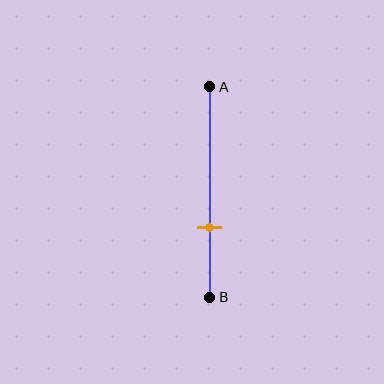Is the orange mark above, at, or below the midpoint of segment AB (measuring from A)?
The orange mark is below the midpoint of segment AB.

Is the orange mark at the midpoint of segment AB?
No, the mark is at about 65% from A, not at the 50% midpoint.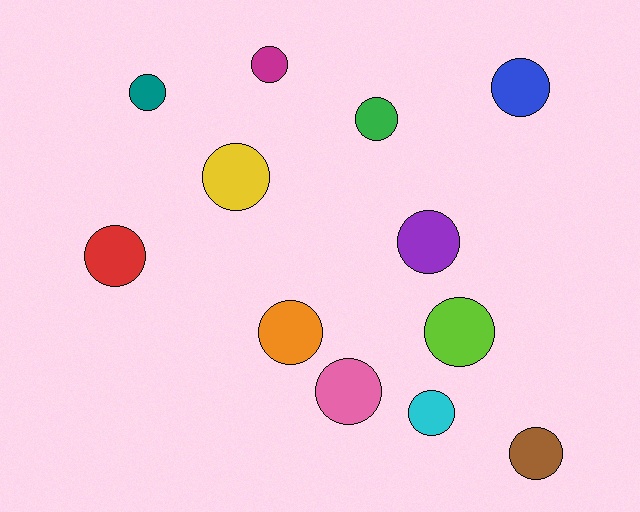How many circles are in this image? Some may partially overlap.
There are 12 circles.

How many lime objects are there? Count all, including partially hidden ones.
There is 1 lime object.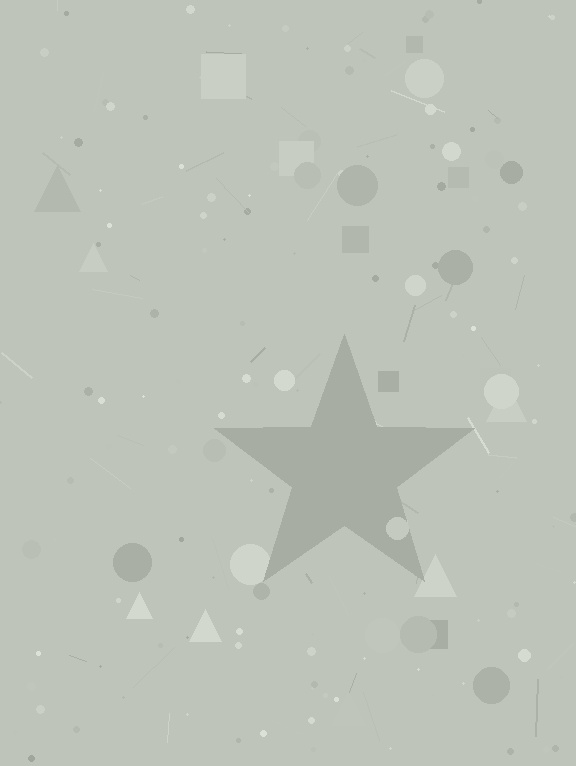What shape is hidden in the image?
A star is hidden in the image.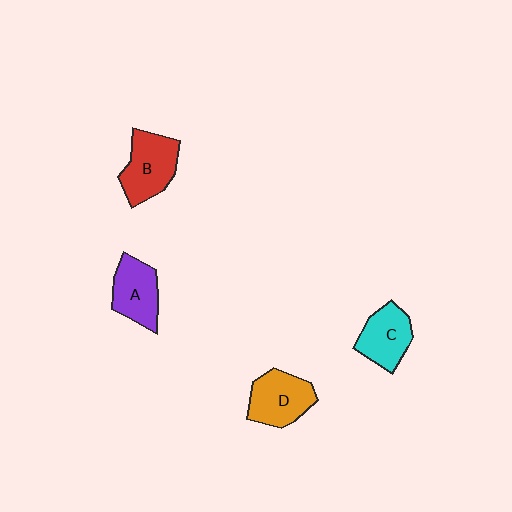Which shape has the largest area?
Shape B (red).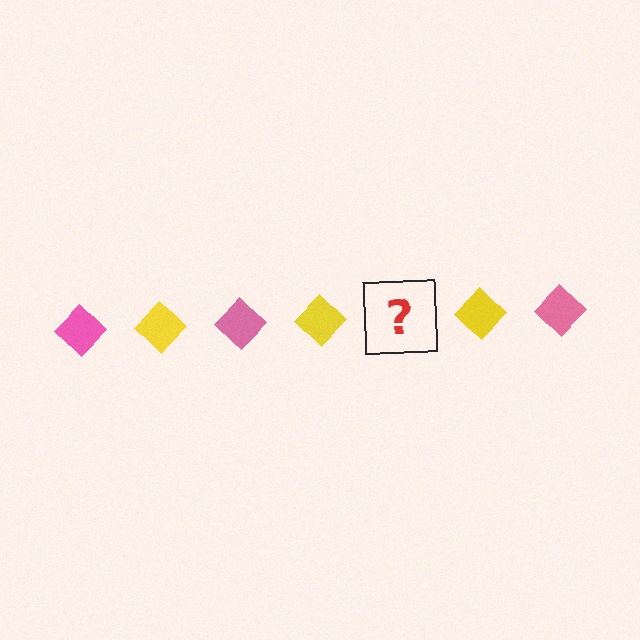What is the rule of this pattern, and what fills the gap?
The rule is that the pattern cycles through pink, yellow diamonds. The gap should be filled with a pink diamond.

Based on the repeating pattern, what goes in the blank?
The blank should be a pink diamond.